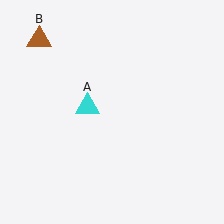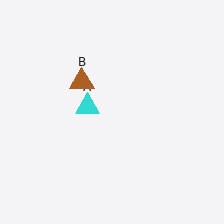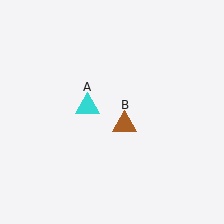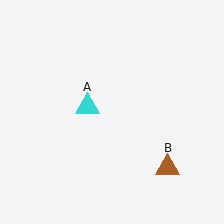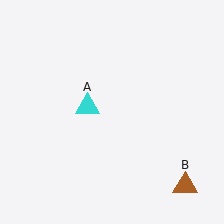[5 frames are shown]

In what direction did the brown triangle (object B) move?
The brown triangle (object B) moved down and to the right.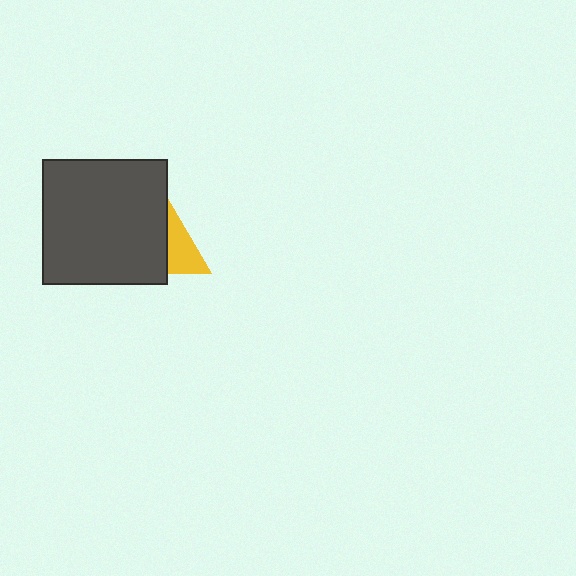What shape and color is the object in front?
The object in front is a dark gray square.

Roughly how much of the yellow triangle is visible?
A small part of it is visible (roughly 42%).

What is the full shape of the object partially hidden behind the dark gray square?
The partially hidden object is a yellow triangle.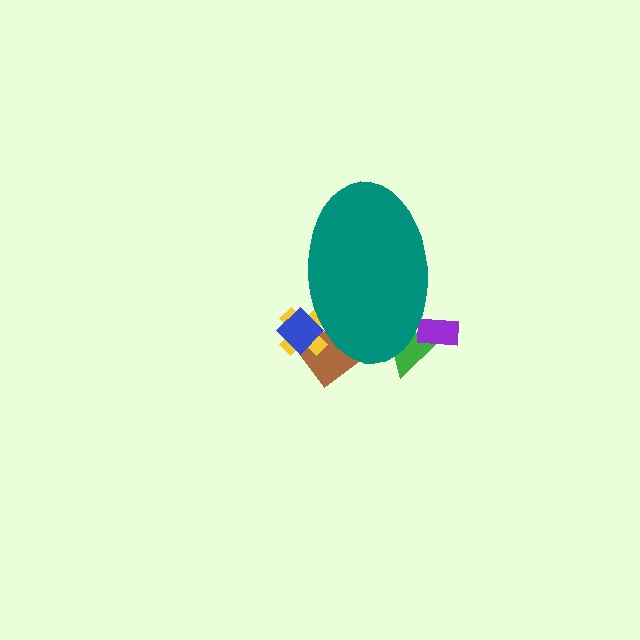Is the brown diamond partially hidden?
Yes, the brown diamond is partially hidden behind the teal ellipse.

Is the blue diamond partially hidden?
Yes, the blue diamond is partially hidden behind the teal ellipse.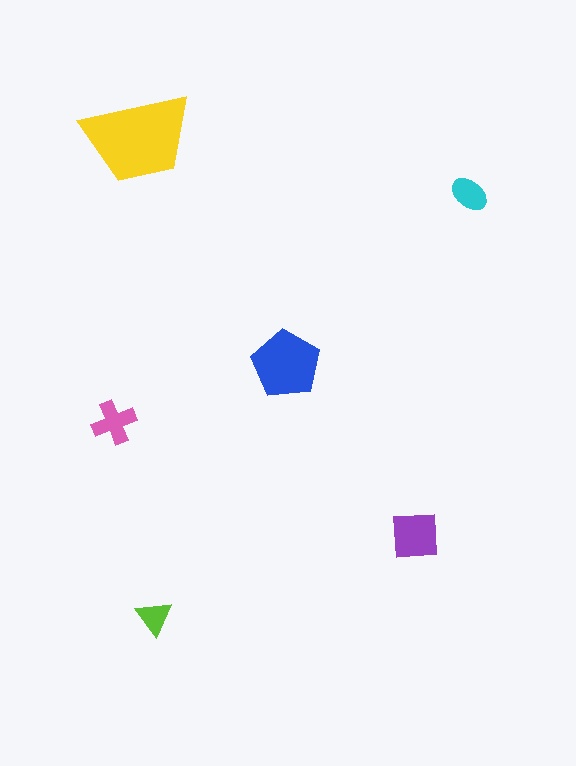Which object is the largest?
The yellow trapezoid.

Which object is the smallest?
The lime triangle.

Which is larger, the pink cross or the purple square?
The purple square.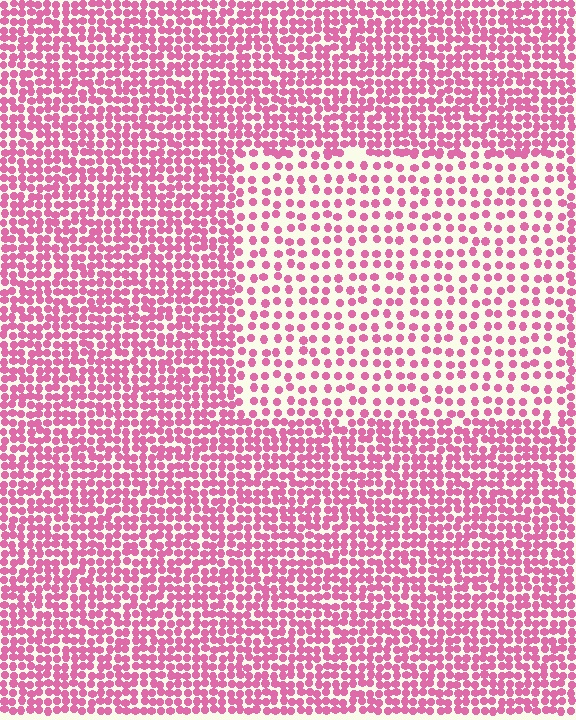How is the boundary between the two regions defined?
The boundary is defined by a change in element density (approximately 2.0x ratio). All elements are the same color, size, and shape.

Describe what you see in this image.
The image contains small pink elements arranged at two different densities. A rectangle-shaped region is visible where the elements are less densely packed than the surrounding area.